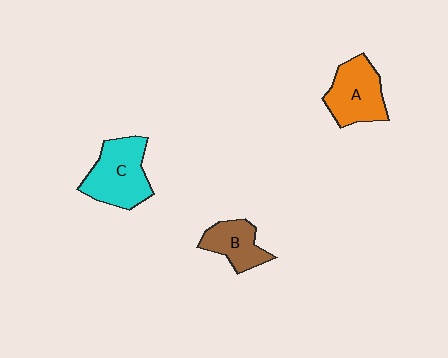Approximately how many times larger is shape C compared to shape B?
Approximately 1.6 times.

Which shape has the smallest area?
Shape B (brown).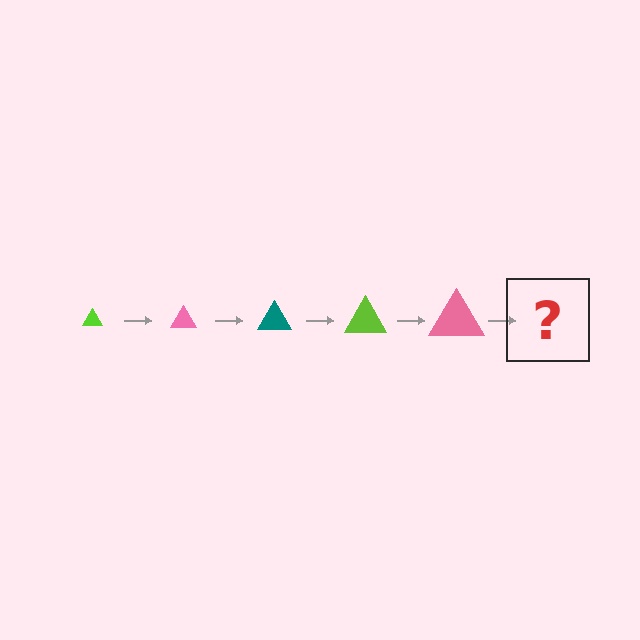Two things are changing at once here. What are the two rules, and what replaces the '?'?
The two rules are that the triangle grows larger each step and the color cycles through lime, pink, and teal. The '?' should be a teal triangle, larger than the previous one.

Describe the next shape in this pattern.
It should be a teal triangle, larger than the previous one.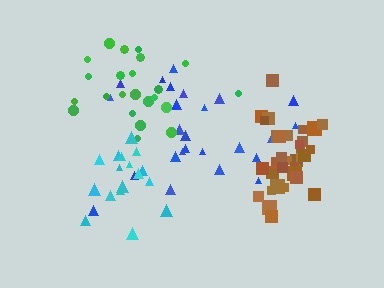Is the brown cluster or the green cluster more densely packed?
Brown.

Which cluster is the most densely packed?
Brown.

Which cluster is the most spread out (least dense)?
Cyan.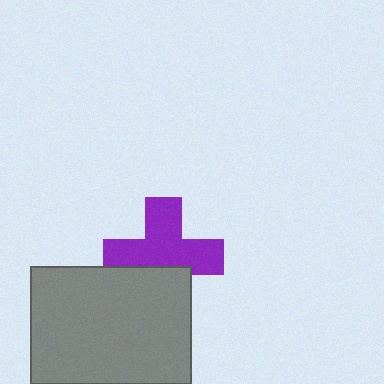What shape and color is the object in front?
The object in front is a gray rectangle.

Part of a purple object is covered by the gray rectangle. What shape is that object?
It is a cross.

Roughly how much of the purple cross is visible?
Most of it is visible (roughly 67%).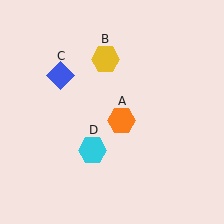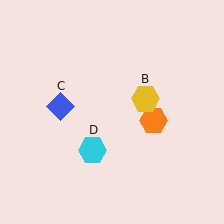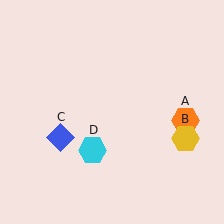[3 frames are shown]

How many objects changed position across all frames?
3 objects changed position: orange hexagon (object A), yellow hexagon (object B), blue diamond (object C).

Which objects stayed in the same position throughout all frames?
Cyan hexagon (object D) remained stationary.